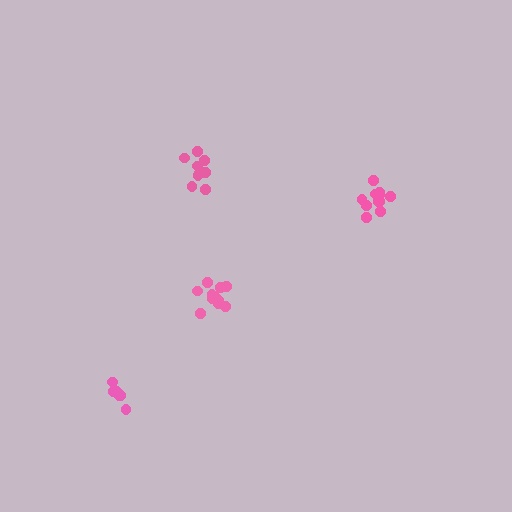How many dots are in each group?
Group 1: 10 dots, Group 2: 7 dots, Group 3: 11 dots, Group 4: 11 dots (39 total).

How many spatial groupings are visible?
There are 4 spatial groupings.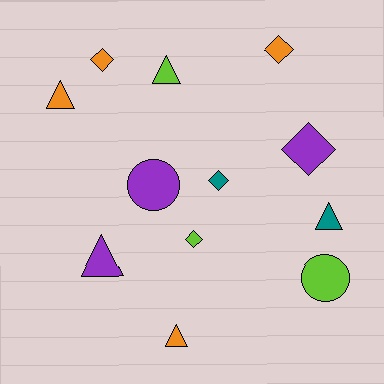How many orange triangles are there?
There are 2 orange triangles.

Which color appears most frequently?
Orange, with 4 objects.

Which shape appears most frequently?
Diamond, with 5 objects.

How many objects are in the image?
There are 12 objects.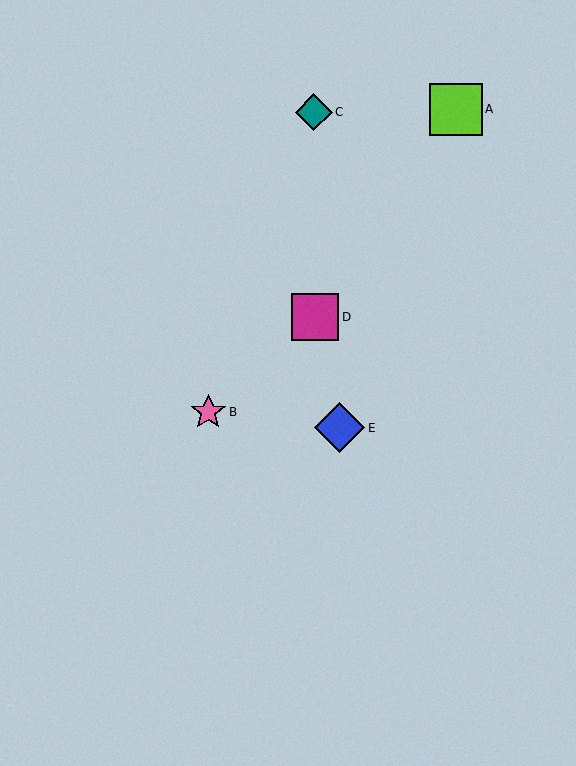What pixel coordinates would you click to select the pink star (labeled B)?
Click at (208, 412) to select the pink star B.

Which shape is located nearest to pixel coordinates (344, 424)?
The blue diamond (labeled E) at (340, 428) is nearest to that location.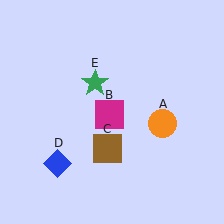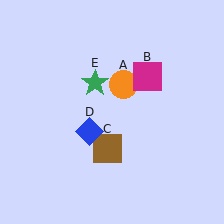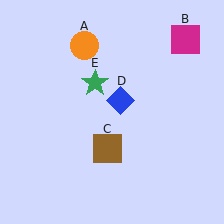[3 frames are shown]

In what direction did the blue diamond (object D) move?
The blue diamond (object D) moved up and to the right.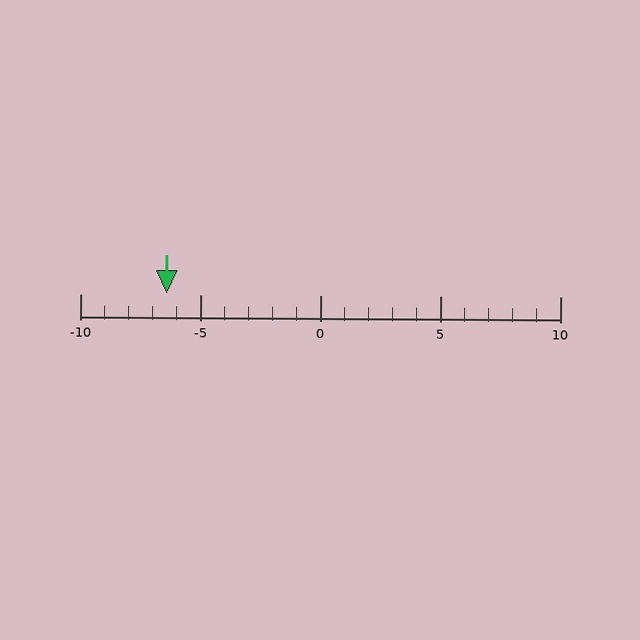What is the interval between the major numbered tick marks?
The major tick marks are spaced 5 units apart.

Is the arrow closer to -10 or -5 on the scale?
The arrow is closer to -5.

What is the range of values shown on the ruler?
The ruler shows values from -10 to 10.